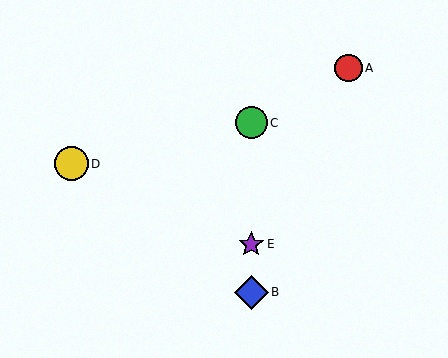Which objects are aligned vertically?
Objects B, C, E are aligned vertically.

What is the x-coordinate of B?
Object B is at x≈251.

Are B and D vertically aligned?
No, B is at x≈251 and D is at x≈71.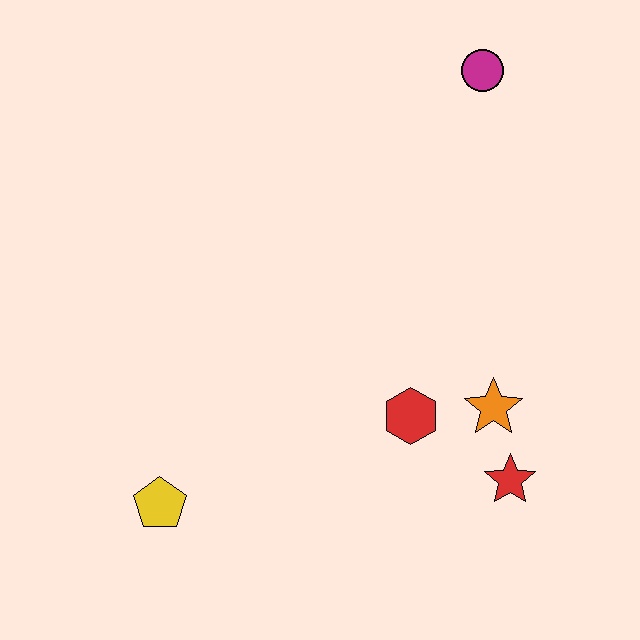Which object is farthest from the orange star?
The yellow pentagon is farthest from the orange star.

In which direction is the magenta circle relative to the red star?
The magenta circle is above the red star.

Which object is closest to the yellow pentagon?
The red hexagon is closest to the yellow pentagon.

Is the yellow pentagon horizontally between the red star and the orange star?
No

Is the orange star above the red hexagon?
Yes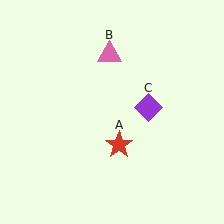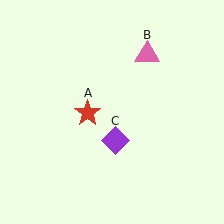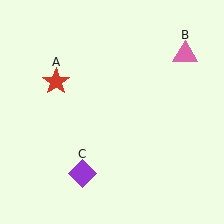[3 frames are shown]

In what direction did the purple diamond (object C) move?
The purple diamond (object C) moved down and to the left.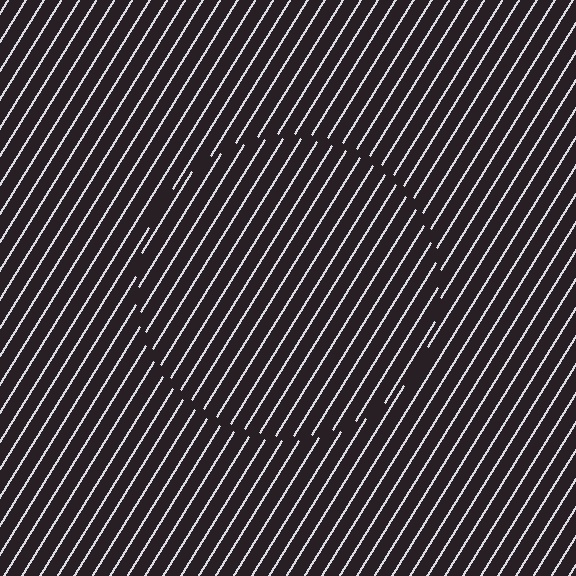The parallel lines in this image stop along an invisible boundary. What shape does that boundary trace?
An illusory circle. The interior of the shape contains the same grating, shifted by half a period — the contour is defined by the phase discontinuity where line-ends from the inner and outer gratings abut.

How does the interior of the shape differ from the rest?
The interior of the shape contains the same grating, shifted by half a period — the contour is defined by the phase discontinuity where line-ends from the inner and outer gratings abut.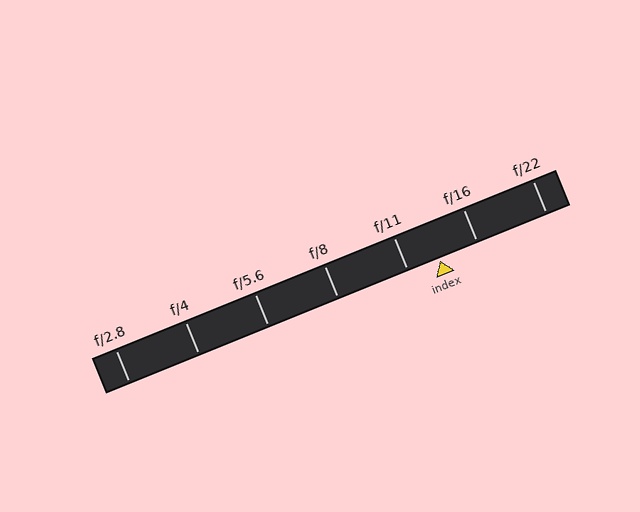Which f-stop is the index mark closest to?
The index mark is closest to f/11.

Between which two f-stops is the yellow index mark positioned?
The index mark is between f/11 and f/16.